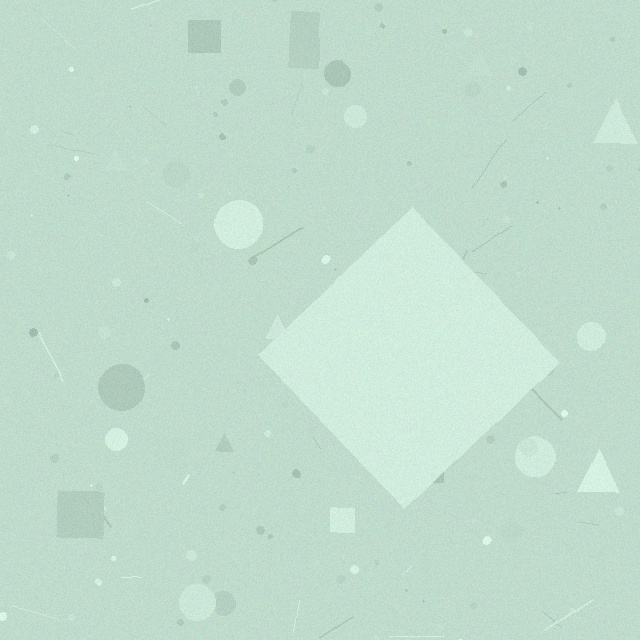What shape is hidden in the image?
A diamond is hidden in the image.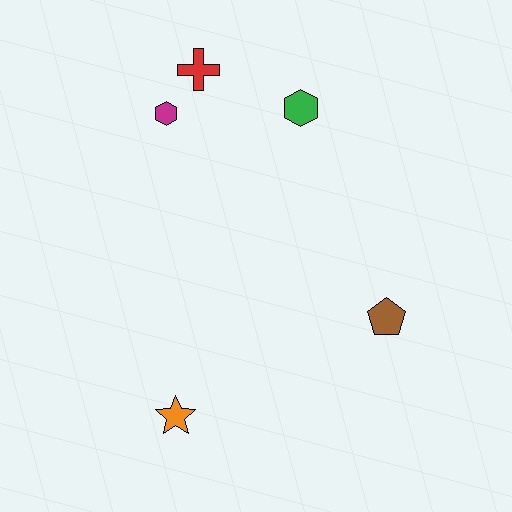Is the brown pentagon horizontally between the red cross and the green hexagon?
No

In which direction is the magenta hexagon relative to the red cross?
The magenta hexagon is below the red cross.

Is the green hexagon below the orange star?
No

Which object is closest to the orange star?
The brown pentagon is closest to the orange star.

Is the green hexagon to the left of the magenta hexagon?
No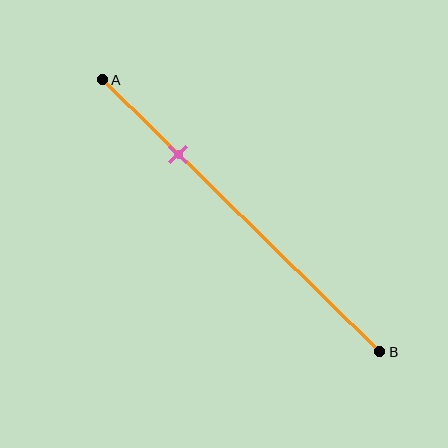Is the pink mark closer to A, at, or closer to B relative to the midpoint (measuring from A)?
The pink mark is closer to point A than the midpoint of segment AB.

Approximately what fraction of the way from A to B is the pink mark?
The pink mark is approximately 25% of the way from A to B.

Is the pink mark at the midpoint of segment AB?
No, the mark is at about 25% from A, not at the 50% midpoint.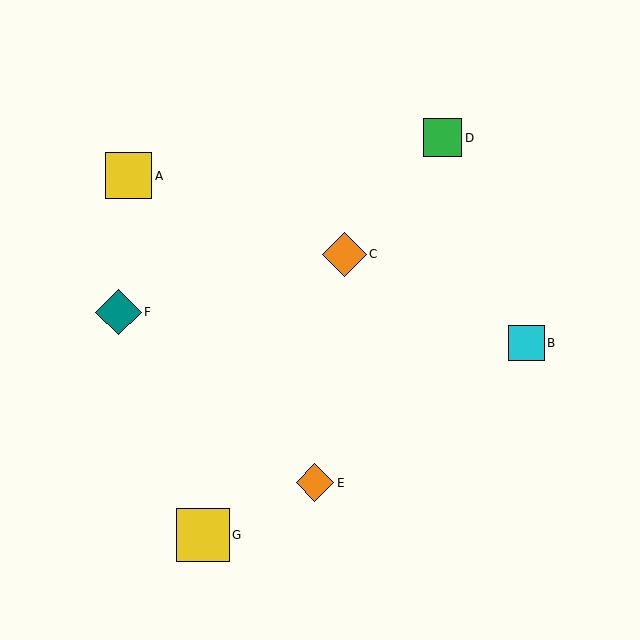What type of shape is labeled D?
Shape D is a green square.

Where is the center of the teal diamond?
The center of the teal diamond is at (119, 312).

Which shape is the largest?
The yellow square (labeled G) is the largest.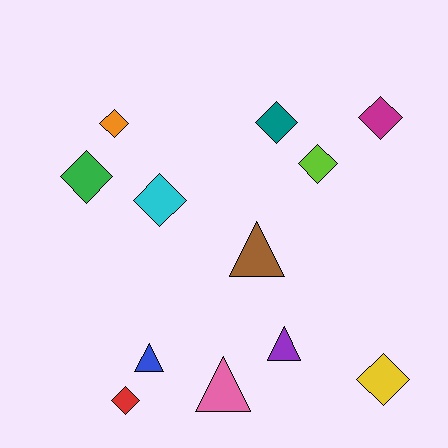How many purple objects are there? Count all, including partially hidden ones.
There is 1 purple object.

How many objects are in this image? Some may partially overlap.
There are 12 objects.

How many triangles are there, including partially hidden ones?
There are 4 triangles.